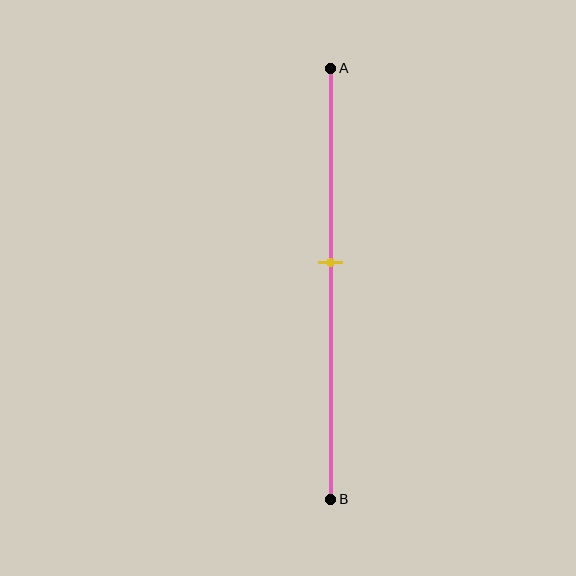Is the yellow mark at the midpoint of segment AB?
No, the mark is at about 45% from A, not at the 50% midpoint.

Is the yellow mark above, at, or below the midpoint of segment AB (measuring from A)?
The yellow mark is above the midpoint of segment AB.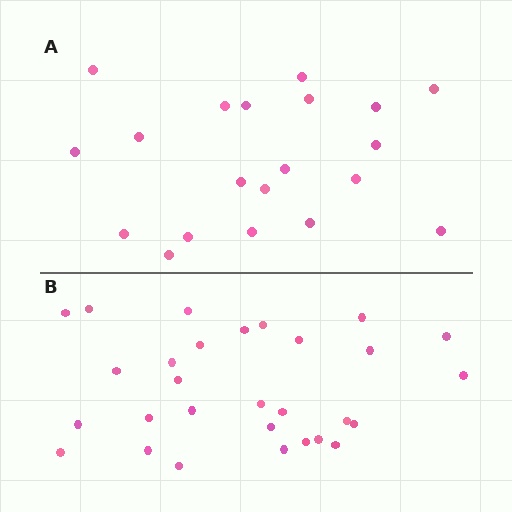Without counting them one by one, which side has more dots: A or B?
Region B (the bottom region) has more dots.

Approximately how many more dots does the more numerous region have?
Region B has roughly 8 or so more dots than region A.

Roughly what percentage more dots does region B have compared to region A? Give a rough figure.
About 45% more.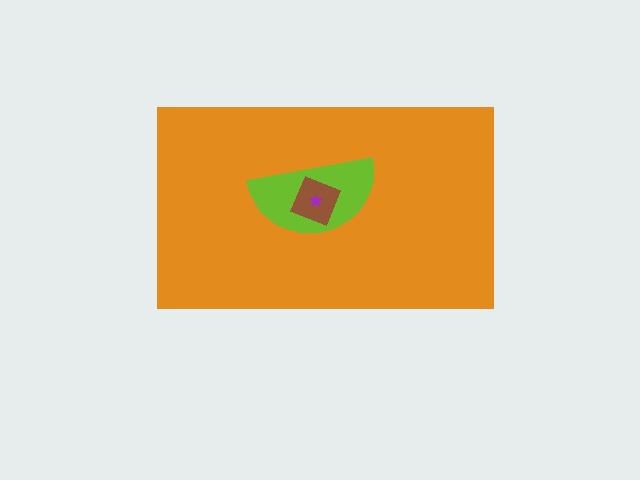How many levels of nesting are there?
4.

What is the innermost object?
The purple star.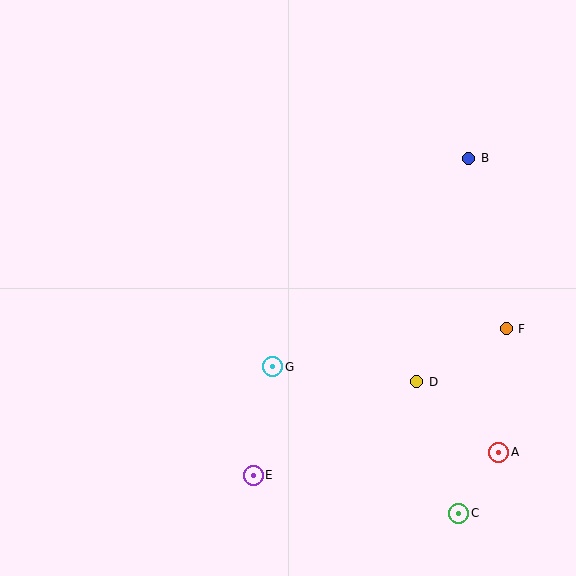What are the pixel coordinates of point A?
Point A is at (499, 452).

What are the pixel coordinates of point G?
Point G is at (273, 367).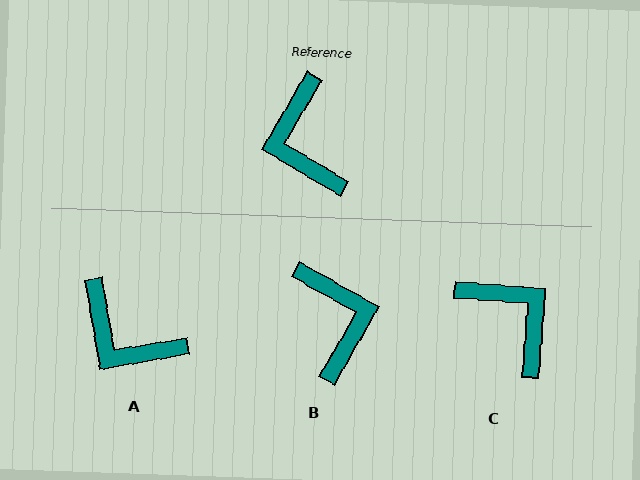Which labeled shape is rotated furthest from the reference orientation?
B, about 179 degrees away.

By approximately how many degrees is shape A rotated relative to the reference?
Approximately 40 degrees counter-clockwise.